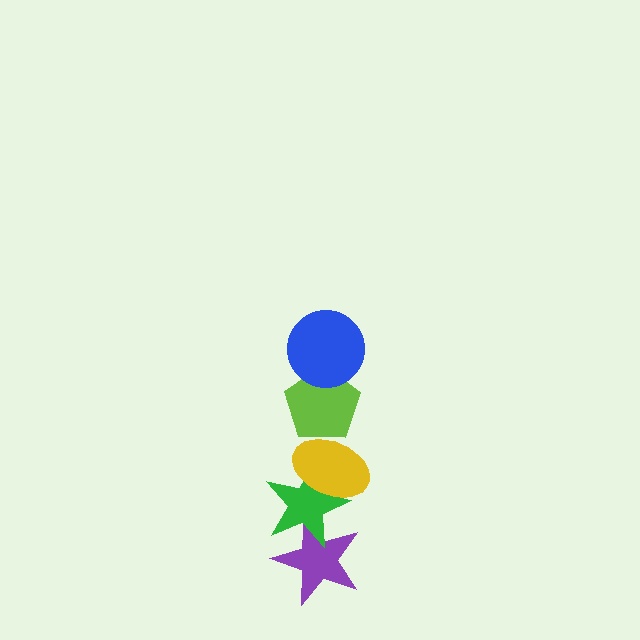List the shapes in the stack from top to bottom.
From top to bottom: the blue circle, the lime pentagon, the yellow ellipse, the green star, the purple star.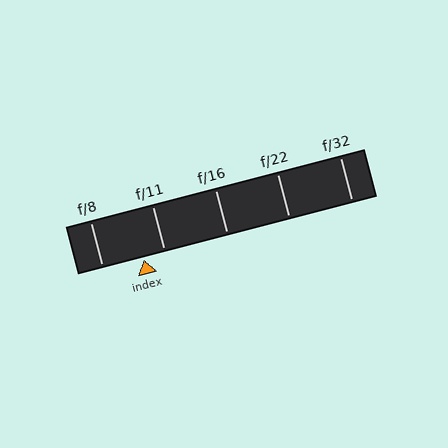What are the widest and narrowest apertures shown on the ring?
The widest aperture shown is f/8 and the narrowest is f/32.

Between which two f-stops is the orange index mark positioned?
The index mark is between f/8 and f/11.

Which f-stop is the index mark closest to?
The index mark is closest to f/11.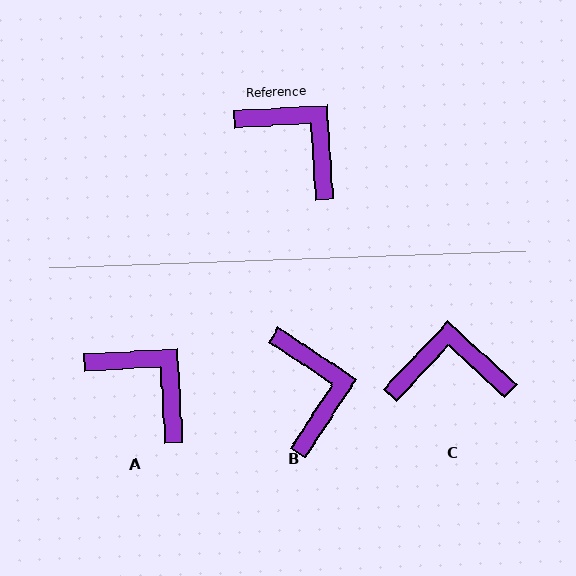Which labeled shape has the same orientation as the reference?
A.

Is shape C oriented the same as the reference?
No, it is off by about 44 degrees.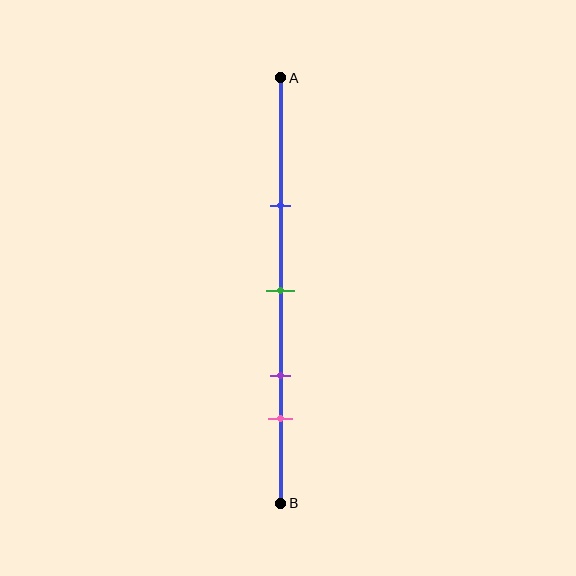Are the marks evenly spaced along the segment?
No, the marks are not evenly spaced.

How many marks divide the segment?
There are 4 marks dividing the segment.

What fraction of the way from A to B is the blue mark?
The blue mark is approximately 30% (0.3) of the way from A to B.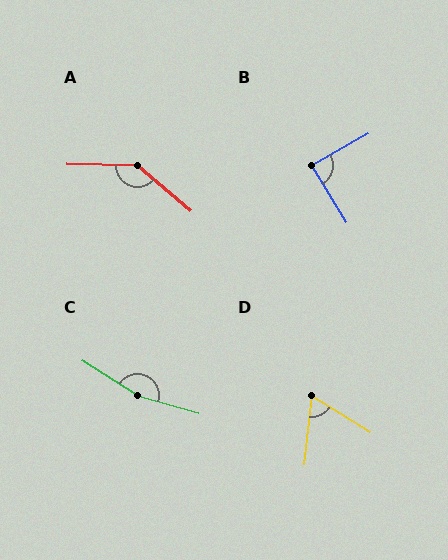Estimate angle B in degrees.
Approximately 88 degrees.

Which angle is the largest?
C, at approximately 163 degrees.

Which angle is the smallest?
D, at approximately 64 degrees.